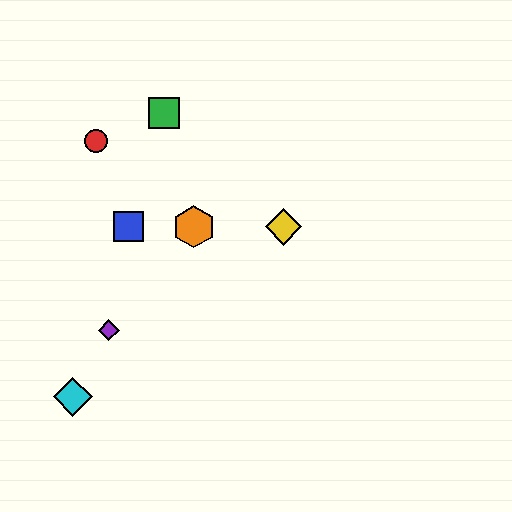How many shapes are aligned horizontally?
3 shapes (the blue square, the yellow diamond, the orange hexagon) are aligned horizontally.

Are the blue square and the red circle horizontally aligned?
No, the blue square is at y≈227 and the red circle is at y≈141.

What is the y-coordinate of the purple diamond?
The purple diamond is at y≈330.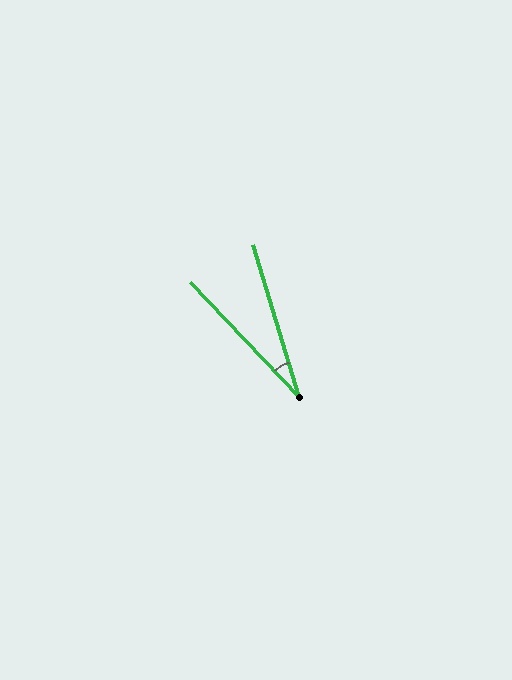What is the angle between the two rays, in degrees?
Approximately 26 degrees.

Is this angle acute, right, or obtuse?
It is acute.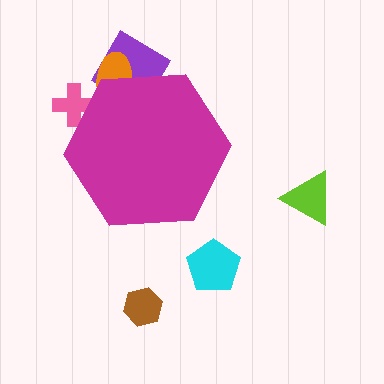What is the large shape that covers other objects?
A magenta hexagon.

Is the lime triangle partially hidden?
No, the lime triangle is fully visible.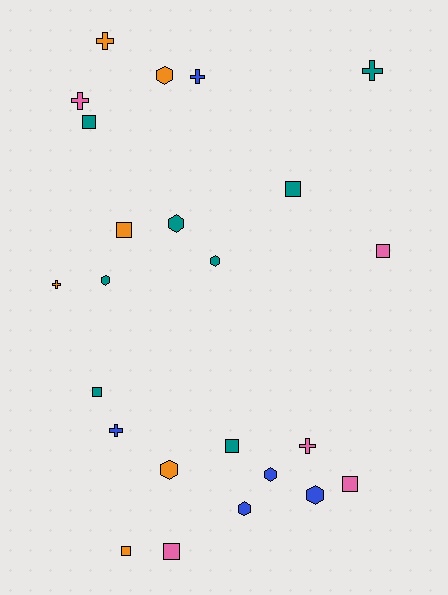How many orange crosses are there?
There are 2 orange crosses.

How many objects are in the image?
There are 24 objects.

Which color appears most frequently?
Teal, with 8 objects.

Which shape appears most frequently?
Square, with 9 objects.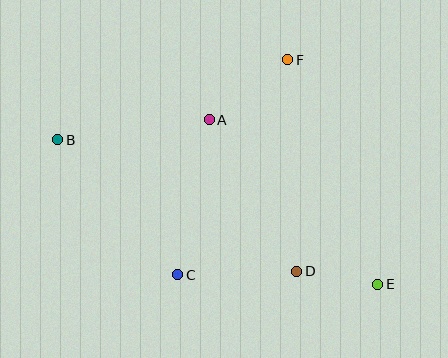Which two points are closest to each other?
Points D and E are closest to each other.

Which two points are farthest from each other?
Points B and E are farthest from each other.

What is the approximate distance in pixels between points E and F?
The distance between E and F is approximately 242 pixels.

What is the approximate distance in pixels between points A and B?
The distance between A and B is approximately 153 pixels.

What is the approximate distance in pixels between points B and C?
The distance between B and C is approximately 181 pixels.